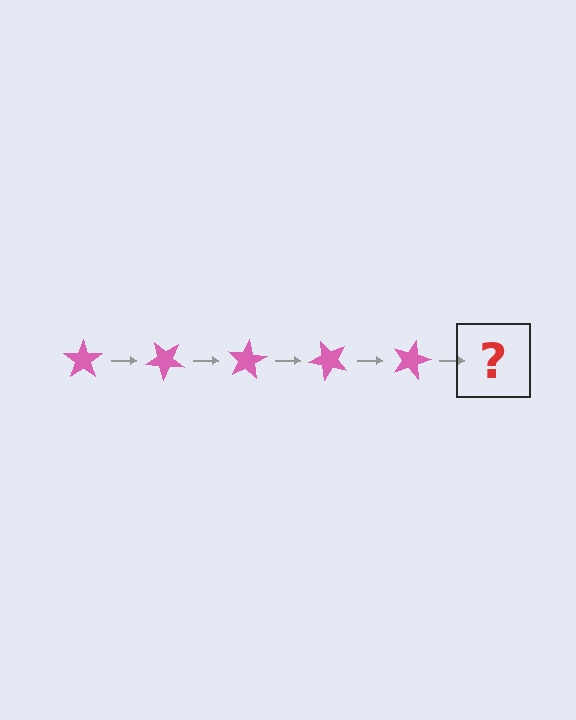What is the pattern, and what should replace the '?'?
The pattern is that the star rotates 40 degrees each step. The '?' should be a pink star rotated 200 degrees.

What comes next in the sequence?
The next element should be a pink star rotated 200 degrees.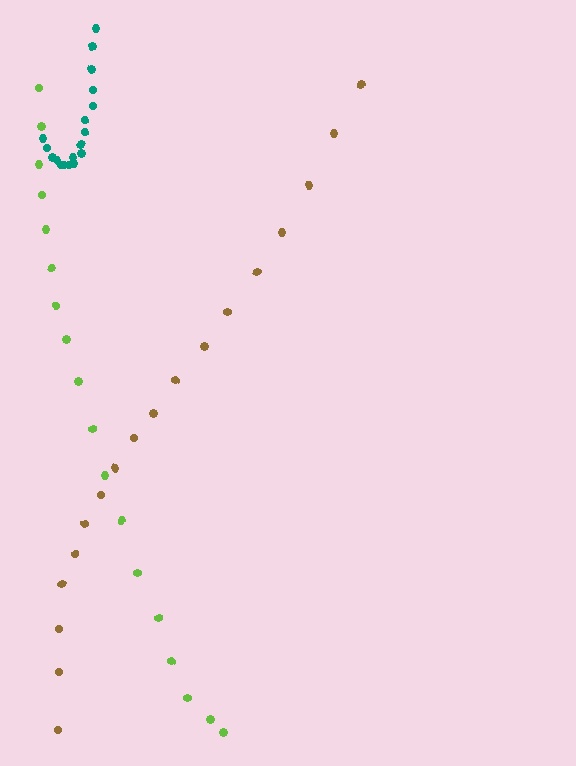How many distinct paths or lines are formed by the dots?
There are 3 distinct paths.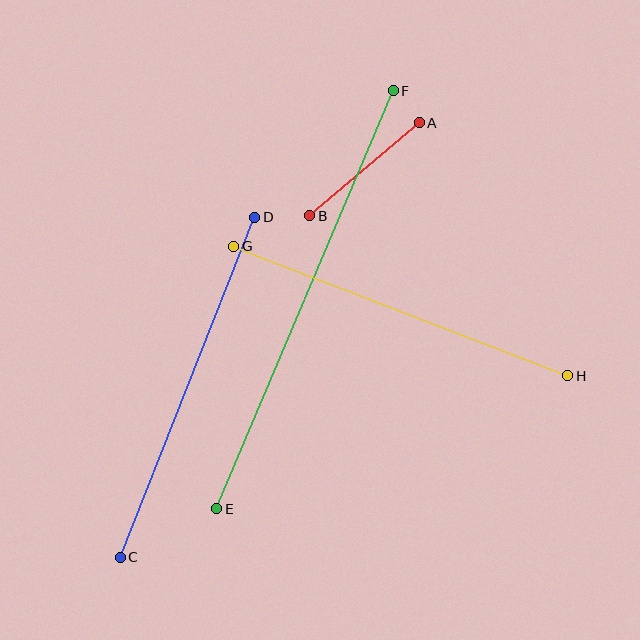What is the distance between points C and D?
The distance is approximately 366 pixels.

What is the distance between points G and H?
The distance is approximately 358 pixels.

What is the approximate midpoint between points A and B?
The midpoint is at approximately (364, 169) pixels.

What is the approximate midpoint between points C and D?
The midpoint is at approximately (187, 387) pixels.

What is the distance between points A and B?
The distance is approximately 143 pixels.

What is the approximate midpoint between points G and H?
The midpoint is at approximately (401, 311) pixels.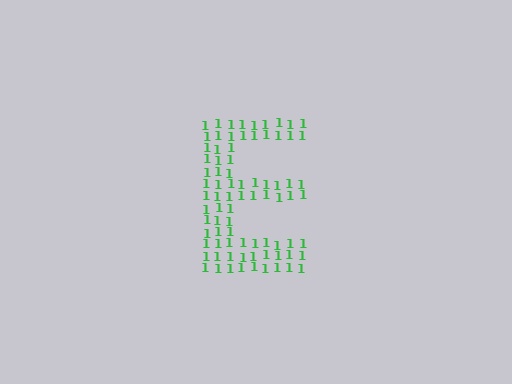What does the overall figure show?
The overall figure shows the letter E.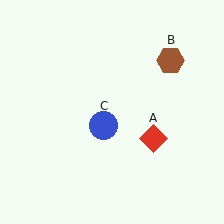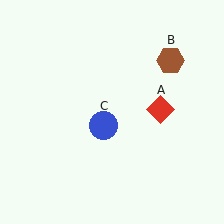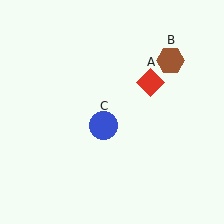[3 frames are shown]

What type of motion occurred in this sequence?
The red diamond (object A) rotated counterclockwise around the center of the scene.